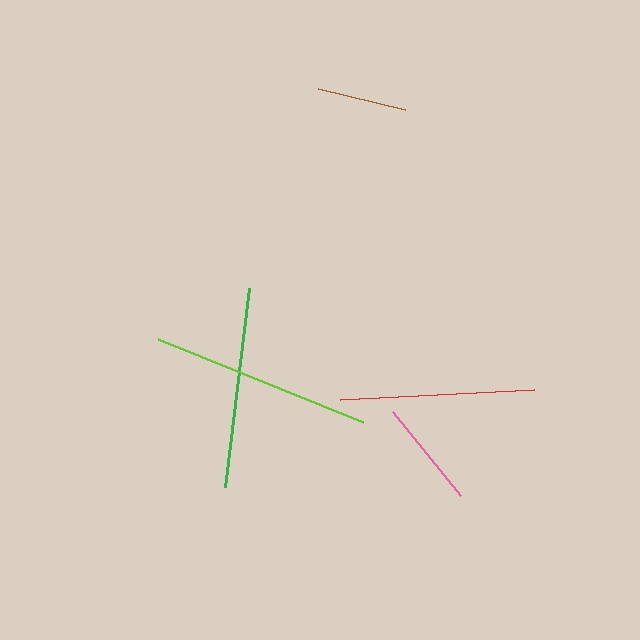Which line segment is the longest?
The lime line is the longest at approximately 221 pixels.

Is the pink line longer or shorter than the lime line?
The lime line is longer than the pink line.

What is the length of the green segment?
The green segment is approximately 201 pixels long.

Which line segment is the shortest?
The brown line is the shortest at approximately 89 pixels.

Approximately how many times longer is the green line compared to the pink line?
The green line is approximately 1.9 times the length of the pink line.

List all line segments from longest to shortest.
From longest to shortest: lime, green, red, pink, brown.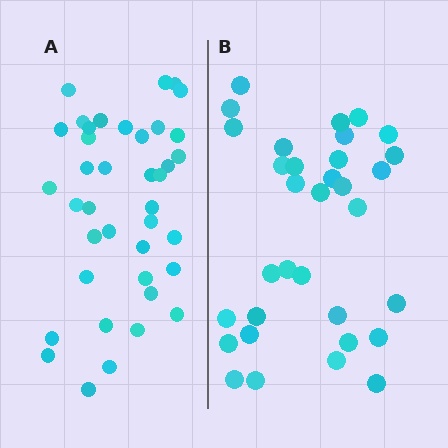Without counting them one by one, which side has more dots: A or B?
Region A (the left region) has more dots.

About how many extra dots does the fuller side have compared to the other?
Region A has about 6 more dots than region B.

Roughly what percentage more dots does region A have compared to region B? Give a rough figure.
About 20% more.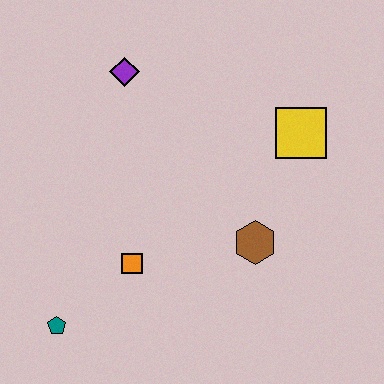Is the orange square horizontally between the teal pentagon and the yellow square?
Yes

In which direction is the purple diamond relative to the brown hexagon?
The purple diamond is above the brown hexagon.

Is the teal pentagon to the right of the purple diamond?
No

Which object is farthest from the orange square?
The yellow square is farthest from the orange square.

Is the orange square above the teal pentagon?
Yes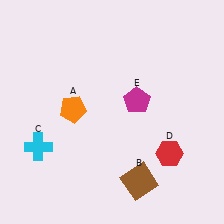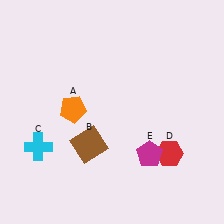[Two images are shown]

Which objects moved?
The objects that moved are: the brown square (B), the magenta pentagon (E).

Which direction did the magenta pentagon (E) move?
The magenta pentagon (E) moved down.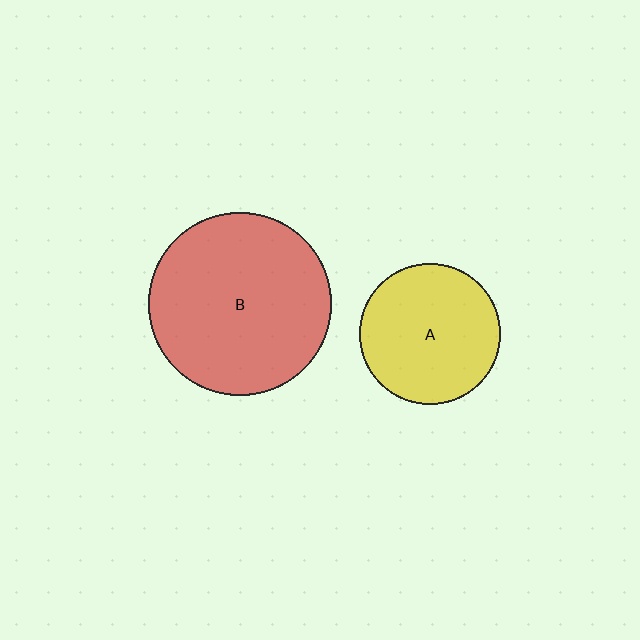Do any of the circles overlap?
No, none of the circles overlap.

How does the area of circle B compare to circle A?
Approximately 1.7 times.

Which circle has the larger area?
Circle B (red).